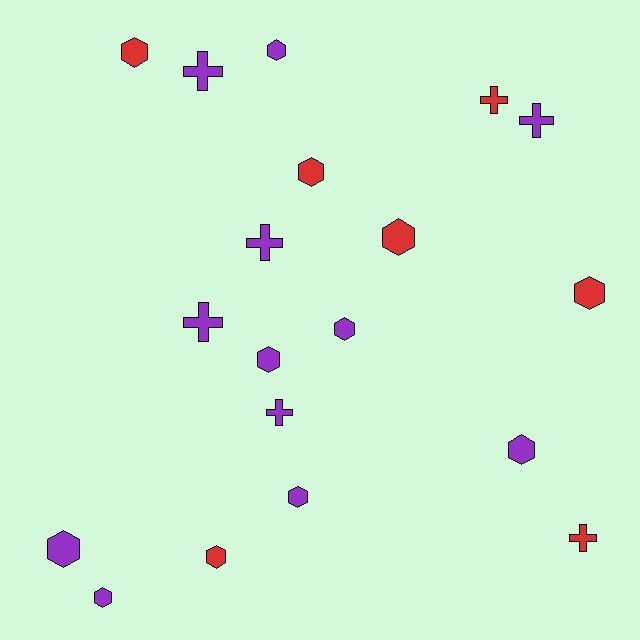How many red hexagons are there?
There are 5 red hexagons.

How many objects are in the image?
There are 19 objects.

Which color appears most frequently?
Purple, with 12 objects.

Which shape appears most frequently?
Hexagon, with 12 objects.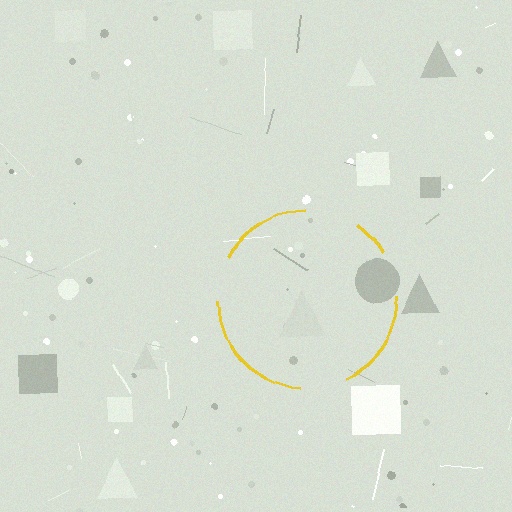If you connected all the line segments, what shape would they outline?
They would outline a circle.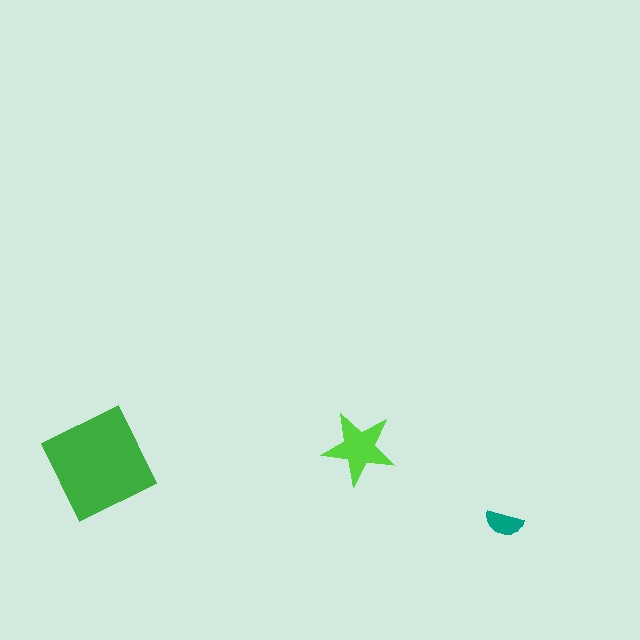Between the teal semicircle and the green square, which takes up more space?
The green square.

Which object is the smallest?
The teal semicircle.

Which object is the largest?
The green square.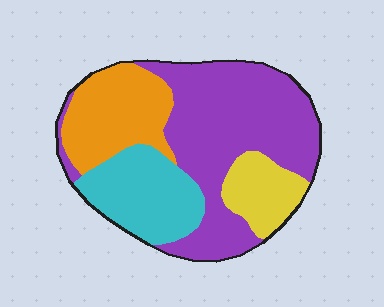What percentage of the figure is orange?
Orange takes up about one fifth (1/5) of the figure.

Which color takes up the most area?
Purple, at roughly 45%.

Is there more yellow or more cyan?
Cyan.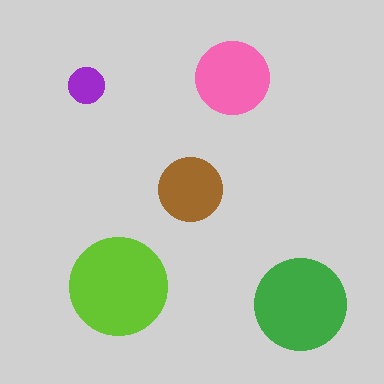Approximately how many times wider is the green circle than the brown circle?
About 1.5 times wider.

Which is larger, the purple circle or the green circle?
The green one.